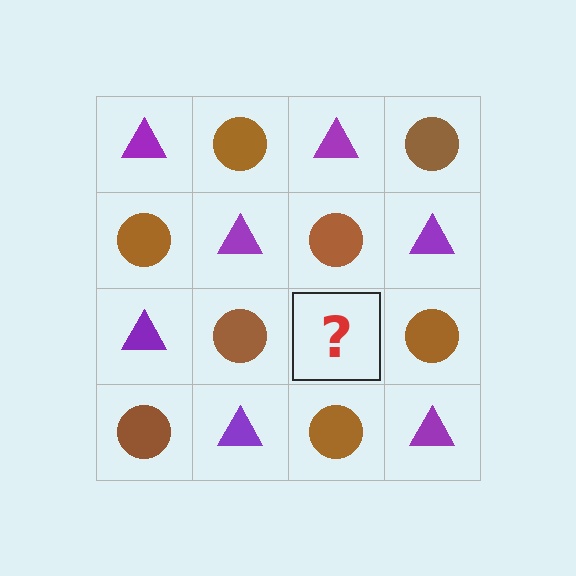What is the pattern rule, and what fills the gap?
The rule is that it alternates purple triangle and brown circle in a checkerboard pattern. The gap should be filled with a purple triangle.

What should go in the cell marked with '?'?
The missing cell should contain a purple triangle.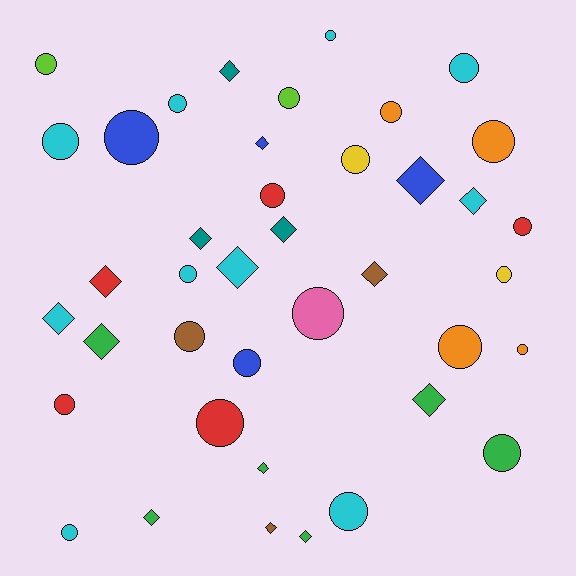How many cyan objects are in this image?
There are 10 cyan objects.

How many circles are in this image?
There are 24 circles.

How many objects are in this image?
There are 40 objects.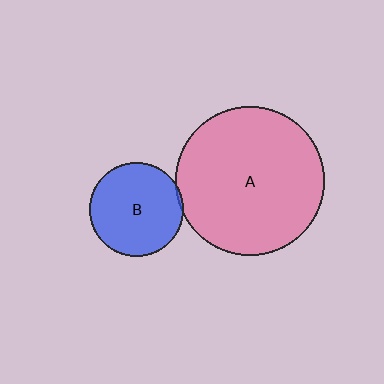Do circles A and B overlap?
Yes.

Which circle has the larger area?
Circle A (pink).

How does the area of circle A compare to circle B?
Approximately 2.5 times.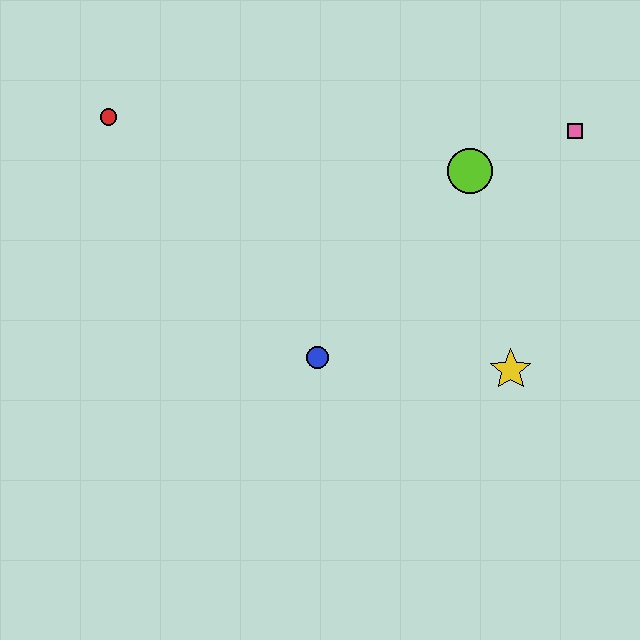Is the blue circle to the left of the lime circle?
Yes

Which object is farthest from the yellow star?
The red circle is farthest from the yellow star.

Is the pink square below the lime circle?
No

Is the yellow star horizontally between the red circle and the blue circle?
No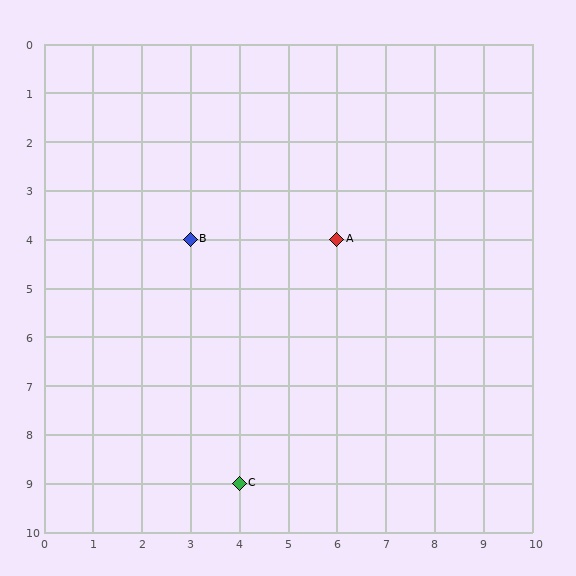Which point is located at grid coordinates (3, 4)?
Point B is at (3, 4).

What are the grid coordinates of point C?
Point C is at grid coordinates (4, 9).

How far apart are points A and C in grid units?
Points A and C are 2 columns and 5 rows apart (about 5.4 grid units diagonally).